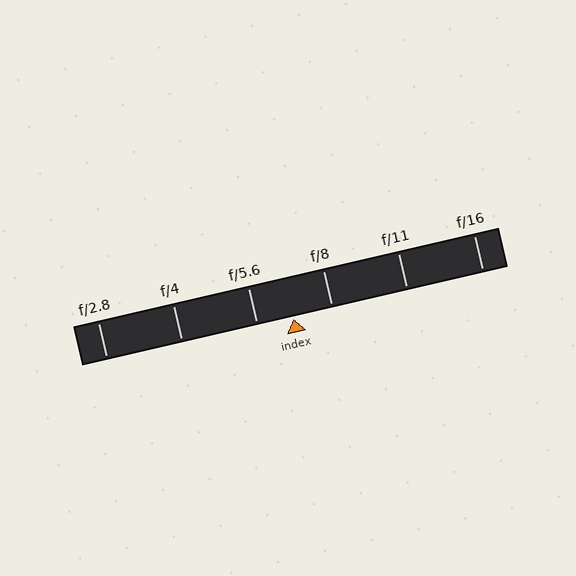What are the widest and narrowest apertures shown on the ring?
The widest aperture shown is f/2.8 and the narrowest is f/16.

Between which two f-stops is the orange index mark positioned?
The index mark is between f/5.6 and f/8.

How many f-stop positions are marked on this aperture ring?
There are 6 f-stop positions marked.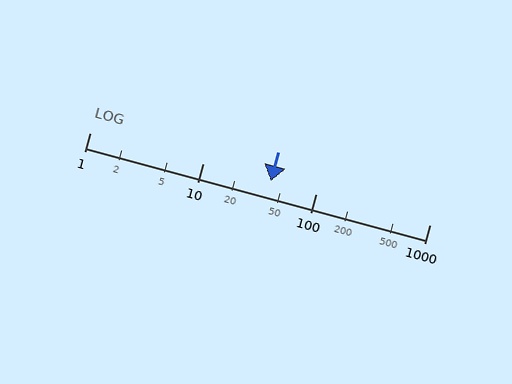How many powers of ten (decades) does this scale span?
The scale spans 3 decades, from 1 to 1000.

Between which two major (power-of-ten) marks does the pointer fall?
The pointer is between 10 and 100.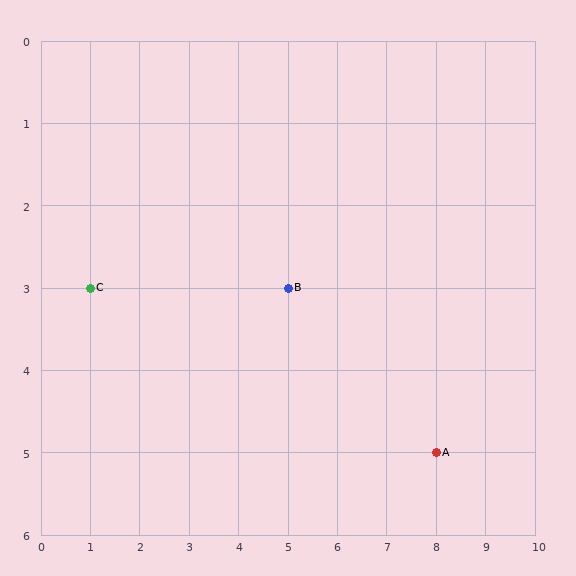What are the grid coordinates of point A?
Point A is at grid coordinates (8, 5).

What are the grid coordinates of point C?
Point C is at grid coordinates (1, 3).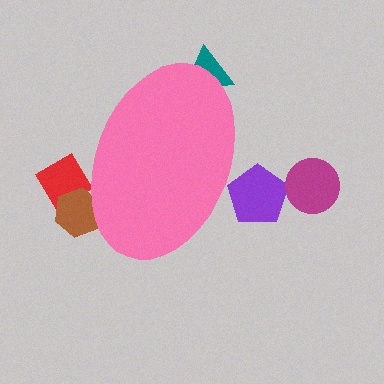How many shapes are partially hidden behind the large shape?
4 shapes are partially hidden.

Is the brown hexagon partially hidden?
Yes, the brown hexagon is partially hidden behind the pink ellipse.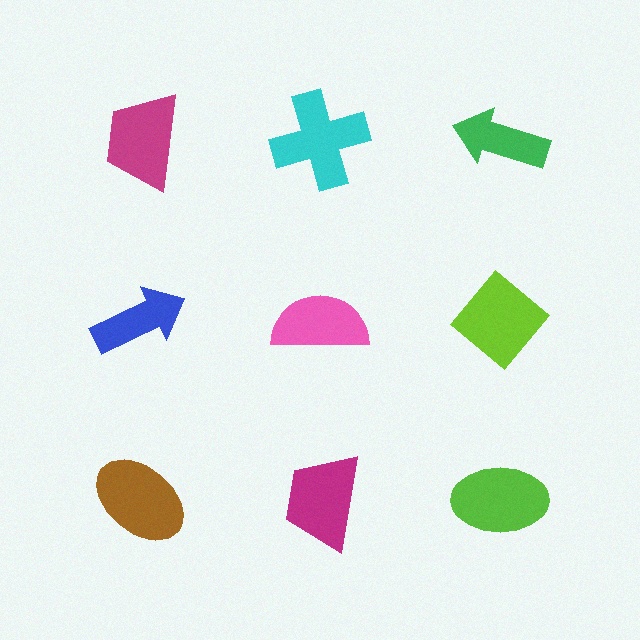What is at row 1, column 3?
A green arrow.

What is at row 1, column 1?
A magenta trapezoid.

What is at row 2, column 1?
A blue arrow.